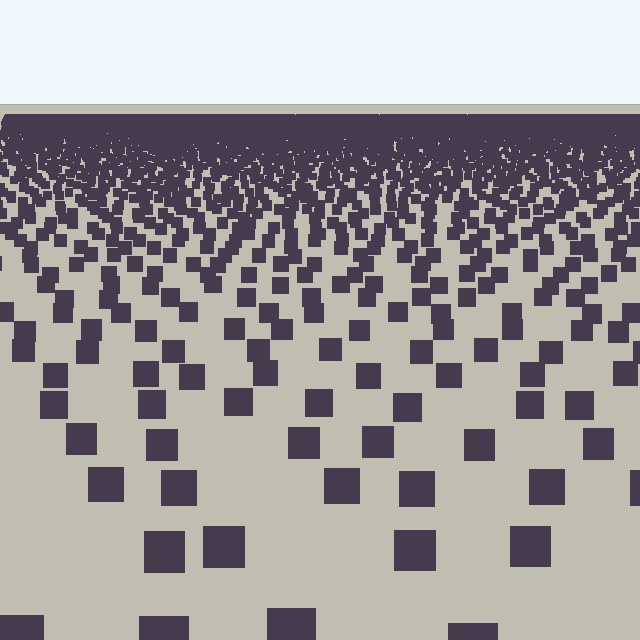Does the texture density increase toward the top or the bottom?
Density increases toward the top.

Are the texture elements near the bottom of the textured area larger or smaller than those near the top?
Larger. Near the bottom, elements are closer to the viewer and appear at a bigger on-screen size.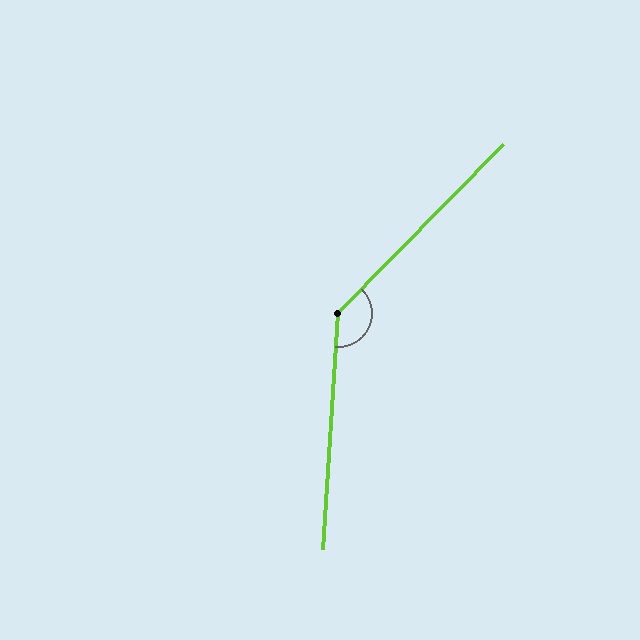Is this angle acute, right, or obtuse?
It is obtuse.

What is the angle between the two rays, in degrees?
Approximately 139 degrees.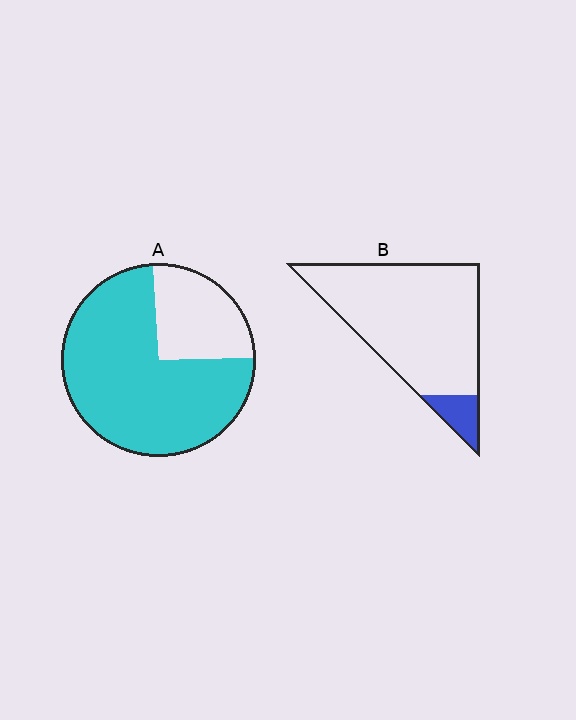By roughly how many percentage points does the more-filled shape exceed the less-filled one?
By roughly 65 percentage points (A over B).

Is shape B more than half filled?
No.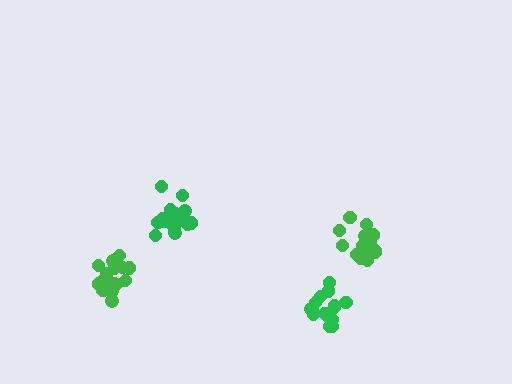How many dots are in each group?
Group 1: 16 dots, Group 2: 18 dots, Group 3: 20 dots, Group 4: 16 dots (70 total).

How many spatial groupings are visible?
There are 4 spatial groupings.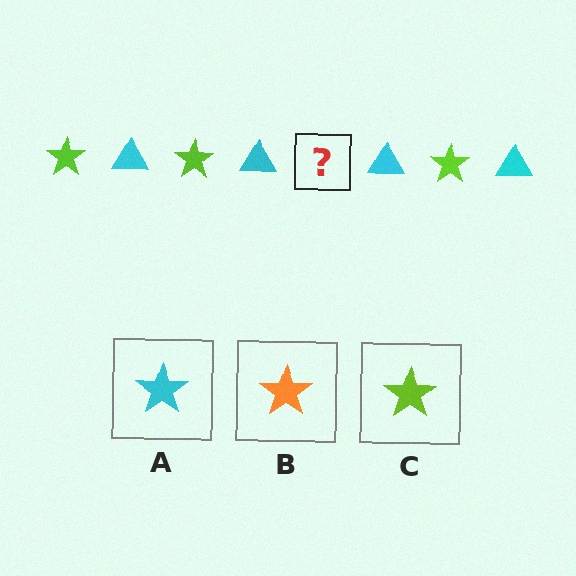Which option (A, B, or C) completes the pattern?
C.